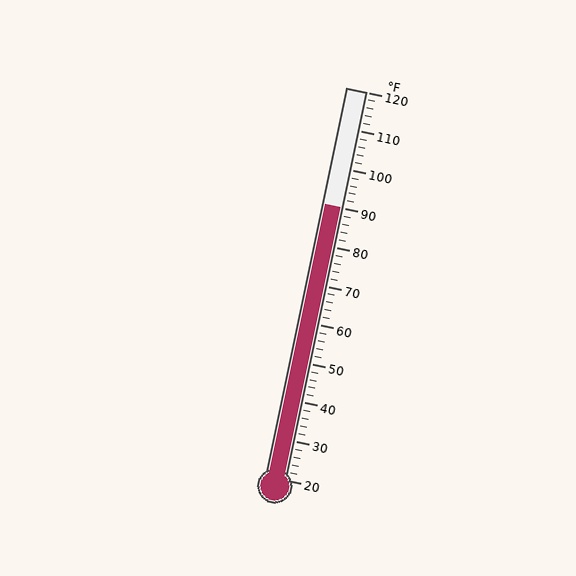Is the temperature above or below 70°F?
The temperature is above 70°F.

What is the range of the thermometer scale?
The thermometer scale ranges from 20°F to 120°F.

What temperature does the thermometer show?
The thermometer shows approximately 90°F.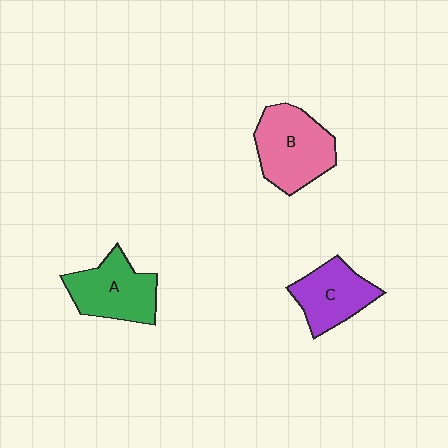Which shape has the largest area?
Shape B (pink).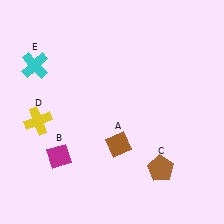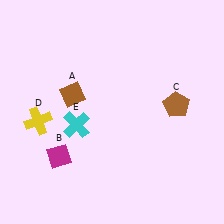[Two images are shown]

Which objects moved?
The objects that moved are: the brown diamond (A), the brown pentagon (C), the cyan cross (E).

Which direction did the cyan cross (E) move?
The cyan cross (E) moved down.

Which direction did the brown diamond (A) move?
The brown diamond (A) moved up.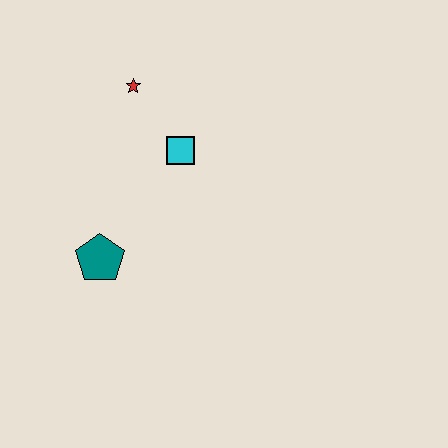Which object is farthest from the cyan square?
The teal pentagon is farthest from the cyan square.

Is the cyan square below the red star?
Yes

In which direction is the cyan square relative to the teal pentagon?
The cyan square is above the teal pentagon.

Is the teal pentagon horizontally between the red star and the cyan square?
No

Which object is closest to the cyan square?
The red star is closest to the cyan square.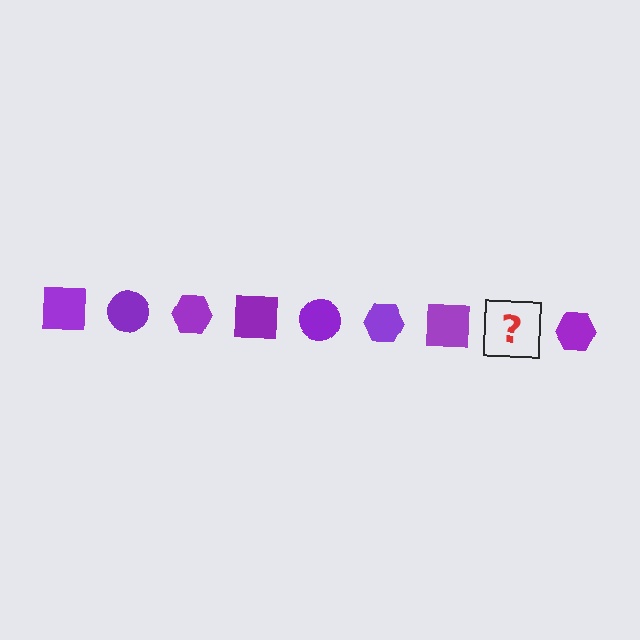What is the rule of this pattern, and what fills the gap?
The rule is that the pattern cycles through square, circle, hexagon shapes in purple. The gap should be filled with a purple circle.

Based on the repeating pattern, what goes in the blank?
The blank should be a purple circle.